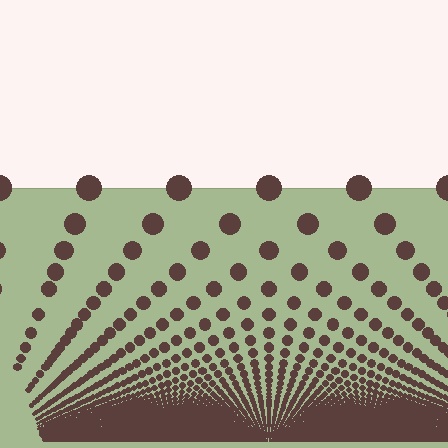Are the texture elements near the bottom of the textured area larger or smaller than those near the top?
Smaller. The gradient is inverted — elements near the bottom are smaller and denser.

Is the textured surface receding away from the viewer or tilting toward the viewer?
The surface appears to tilt toward the viewer. Texture elements get larger and sparser toward the top.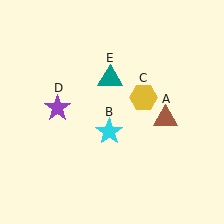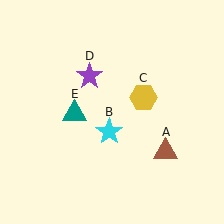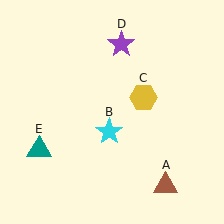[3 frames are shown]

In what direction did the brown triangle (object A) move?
The brown triangle (object A) moved down.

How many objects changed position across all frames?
3 objects changed position: brown triangle (object A), purple star (object D), teal triangle (object E).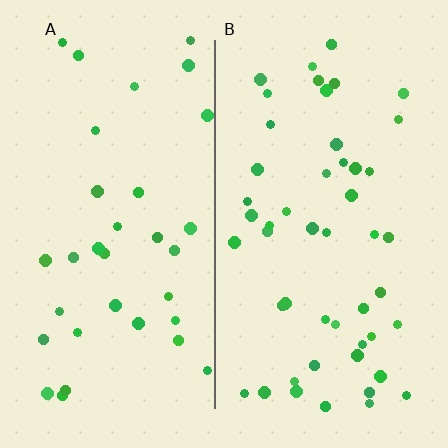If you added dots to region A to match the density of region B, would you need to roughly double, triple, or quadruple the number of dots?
Approximately double.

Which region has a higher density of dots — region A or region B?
B (the right).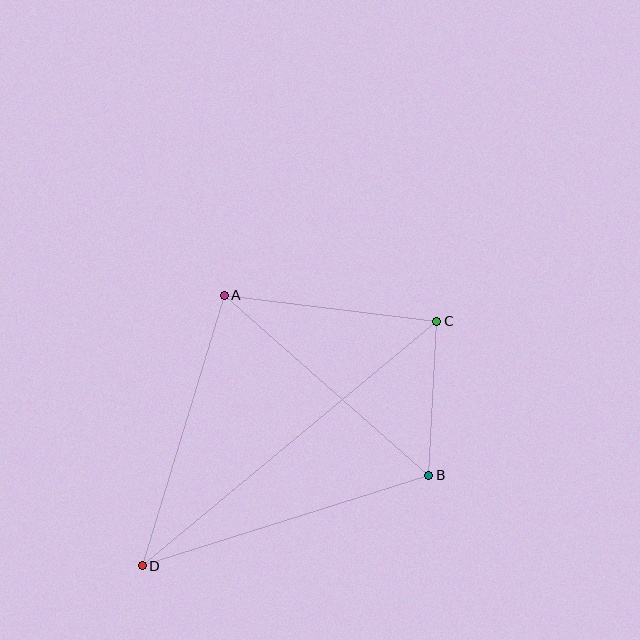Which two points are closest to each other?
Points B and C are closest to each other.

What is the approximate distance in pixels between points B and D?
The distance between B and D is approximately 300 pixels.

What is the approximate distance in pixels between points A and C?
The distance between A and C is approximately 214 pixels.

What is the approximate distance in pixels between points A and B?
The distance between A and B is approximately 272 pixels.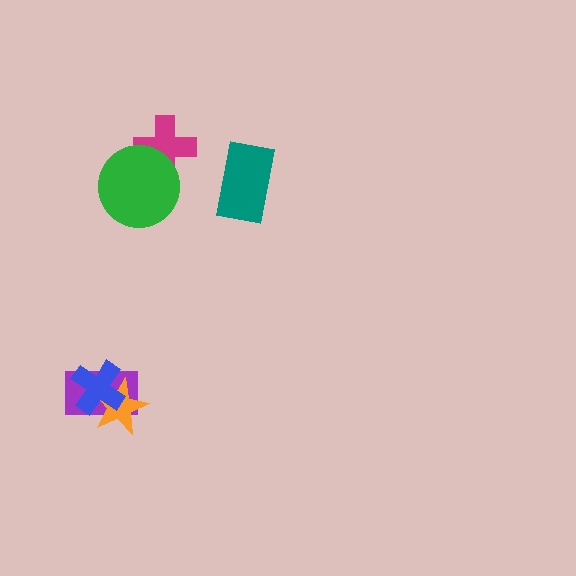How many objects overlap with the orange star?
2 objects overlap with the orange star.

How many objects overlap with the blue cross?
2 objects overlap with the blue cross.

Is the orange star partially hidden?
Yes, it is partially covered by another shape.